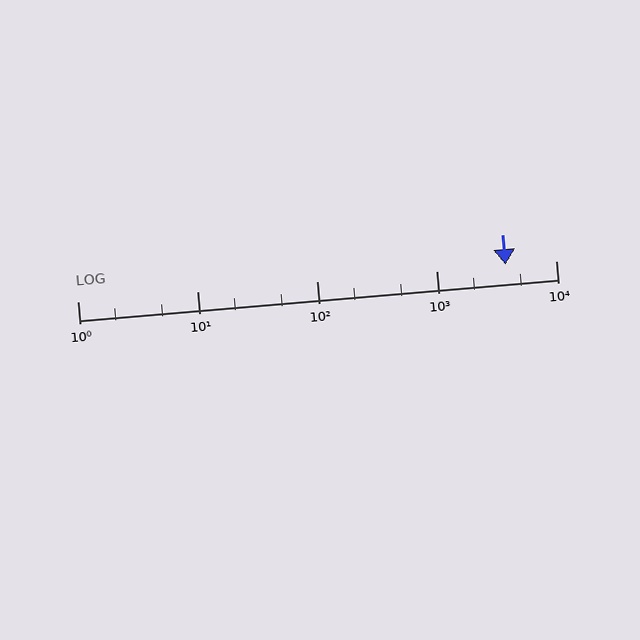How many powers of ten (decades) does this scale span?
The scale spans 4 decades, from 1 to 10000.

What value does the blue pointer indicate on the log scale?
The pointer indicates approximately 3800.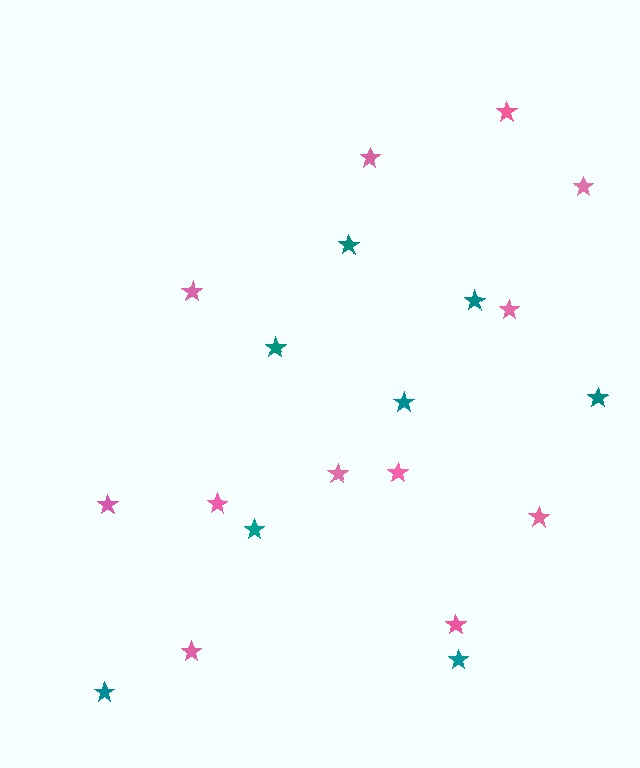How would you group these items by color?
There are 2 groups: one group of pink stars (12) and one group of teal stars (8).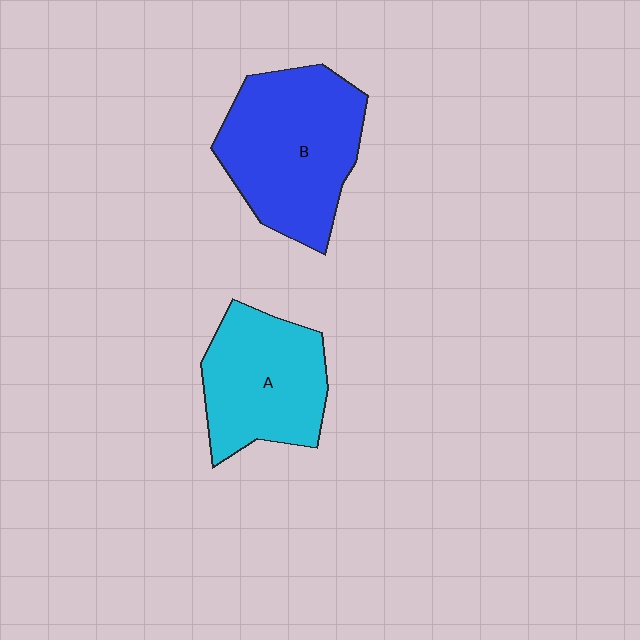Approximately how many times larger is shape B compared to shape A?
Approximately 1.3 times.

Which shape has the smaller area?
Shape A (cyan).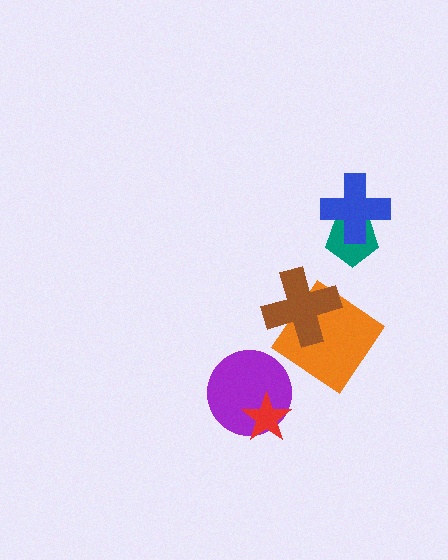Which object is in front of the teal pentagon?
The blue cross is in front of the teal pentagon.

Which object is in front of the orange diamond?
The brown cross is in front of the orange diamond.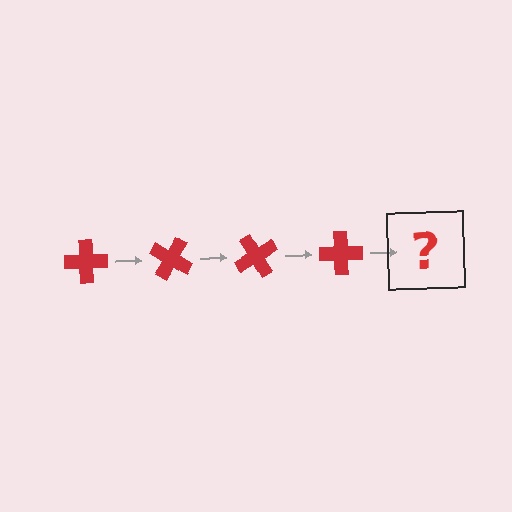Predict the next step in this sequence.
The next step is a red cross rotated 120 degrees.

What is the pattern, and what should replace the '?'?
The pattern is that the cross rotates 30 degrees each step. The '?' should be a red cross rotated 120 degrees.